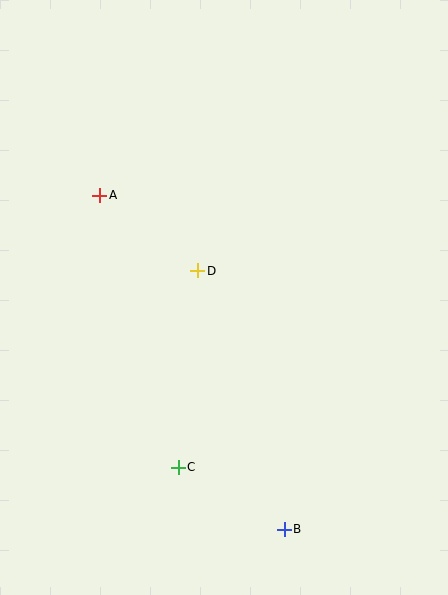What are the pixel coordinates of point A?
Point A is at (100, 195).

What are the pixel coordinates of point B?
Point B is at (284, 529).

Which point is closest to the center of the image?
Point D at (198, 271) is closest to the center.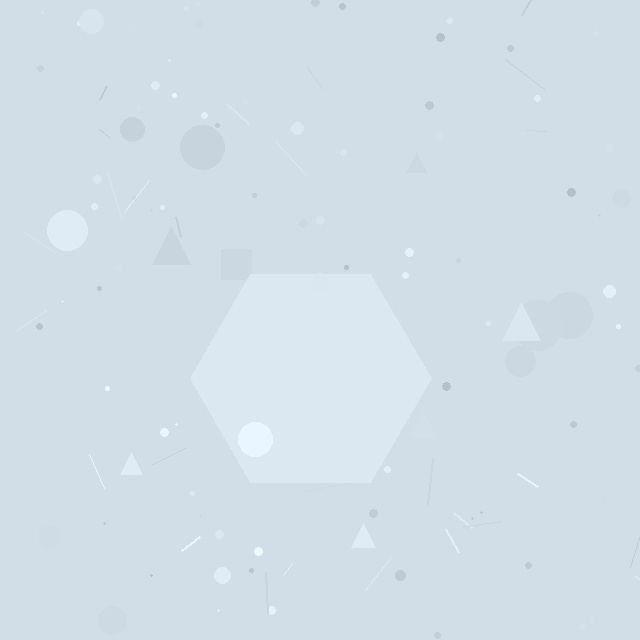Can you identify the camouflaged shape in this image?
The camouflaged shape is a hexagon.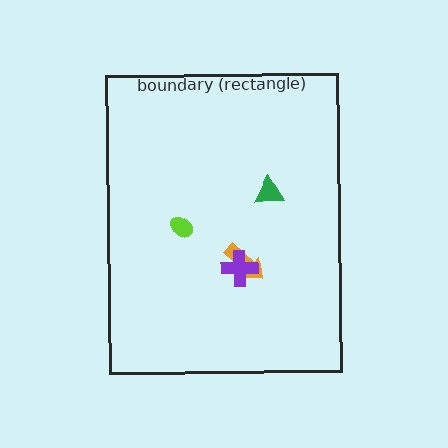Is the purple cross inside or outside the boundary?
Inside.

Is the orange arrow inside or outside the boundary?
Inside.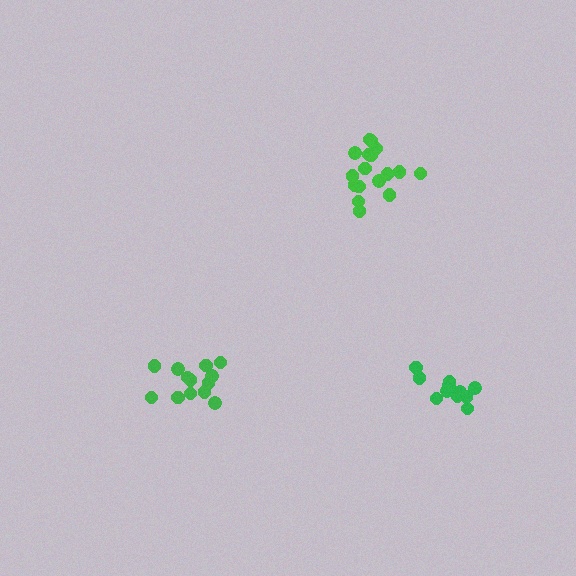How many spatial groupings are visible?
There are 3 spatial groupings.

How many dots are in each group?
Group 1: 17 dots, Group 2: 13 dots, Group 3: 11 dots (41 total).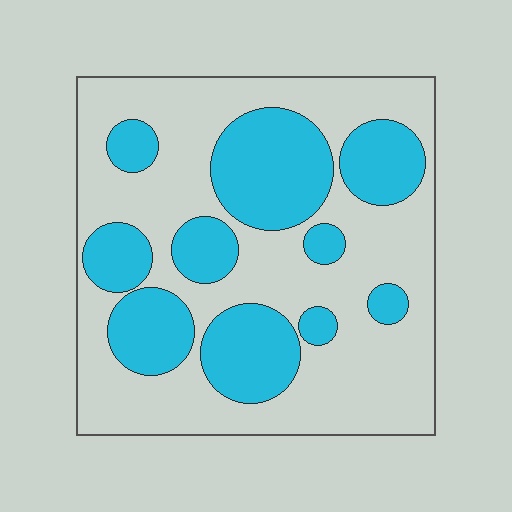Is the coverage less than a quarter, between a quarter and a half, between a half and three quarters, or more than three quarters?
Between a quarter and a half.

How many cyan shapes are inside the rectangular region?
10.